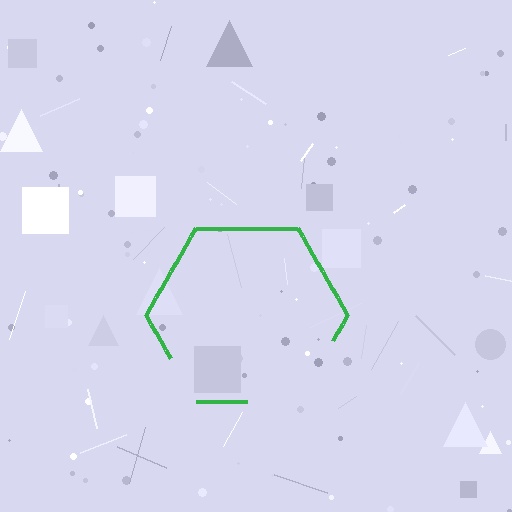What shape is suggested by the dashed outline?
The dashed outline suggests a hexagon.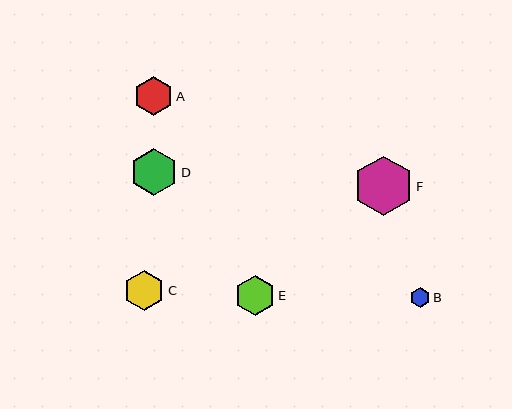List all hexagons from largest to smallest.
From largest to smallest: F, D, C, E, A, B.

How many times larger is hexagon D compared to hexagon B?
Hexagon D is approximately 2.4 times the size of hexagon B.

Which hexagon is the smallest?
Hexagon B is the smallest with a size of approximately 20 pixels.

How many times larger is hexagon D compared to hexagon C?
Hexagon D is approximately 1.2 times the size of hexagon C.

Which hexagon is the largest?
Hexagon F is the largest with a size of approximately 59 pixels.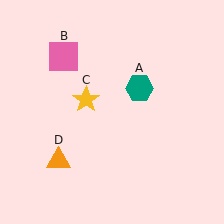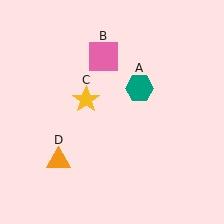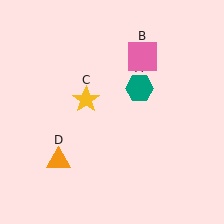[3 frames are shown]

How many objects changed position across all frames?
1 object changed position: pink square (object B).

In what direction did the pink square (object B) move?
The pink square (object B) moved right.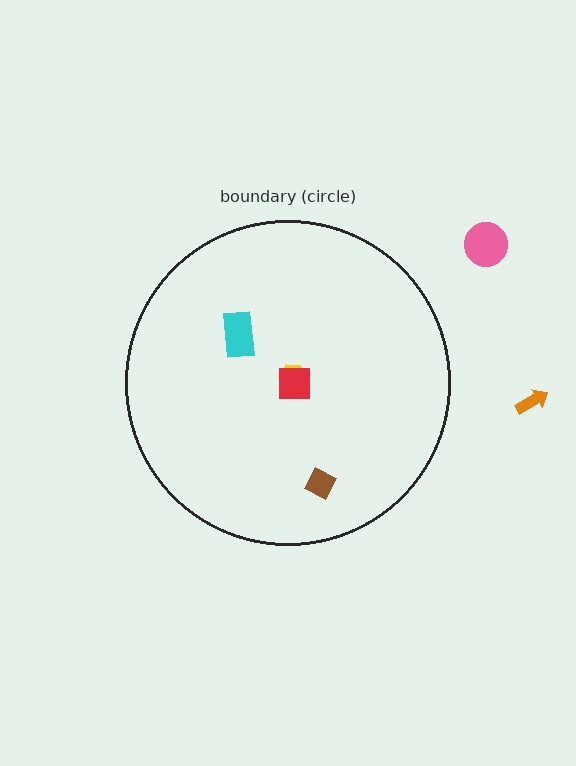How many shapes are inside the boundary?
4 inside, 2 outside.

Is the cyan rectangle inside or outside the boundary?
Inside.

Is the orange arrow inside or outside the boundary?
Outside.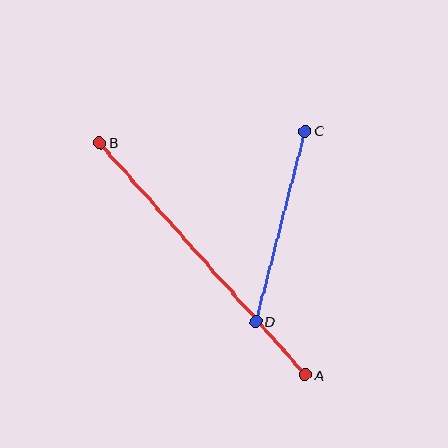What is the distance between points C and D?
The distance is approximately 197 pixels.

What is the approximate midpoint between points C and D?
The midpoint is at approximately (280, 226) pixels.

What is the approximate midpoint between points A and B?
The midpoint is at approximately (203, 259) pixels.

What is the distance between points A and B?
The distance is approximately 310 pixels.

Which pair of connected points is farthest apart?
Points A and B are farthest apart.